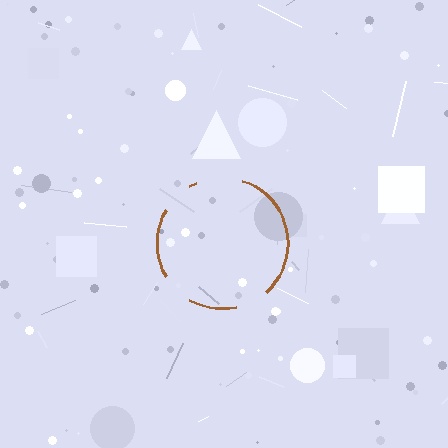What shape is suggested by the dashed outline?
The dashed outline suggests a circle.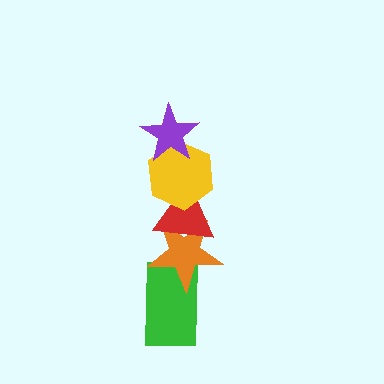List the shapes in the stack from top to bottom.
From top to bottom: the purple star, the yellow hexagon, the red triangle, the orange star, the green rectangle.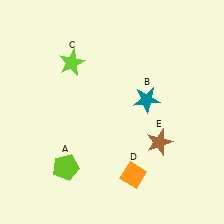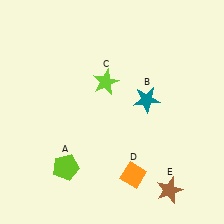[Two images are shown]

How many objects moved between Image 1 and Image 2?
2 objects moved between the two images.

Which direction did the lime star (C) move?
The lime star (C) moved right.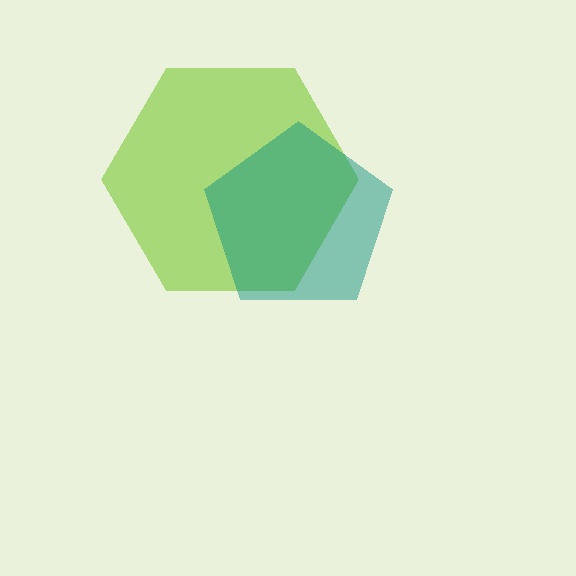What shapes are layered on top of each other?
The layered shapes are: a lime hexagon, a teal pentagon.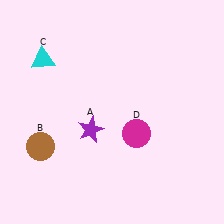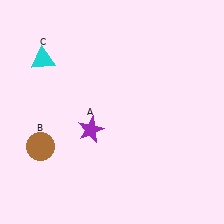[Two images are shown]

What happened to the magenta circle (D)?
The magenta circle (D) was removed in Image 2. It was in the bottom-right area of Image 1.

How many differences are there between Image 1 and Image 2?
There is 1 difference between the two images.